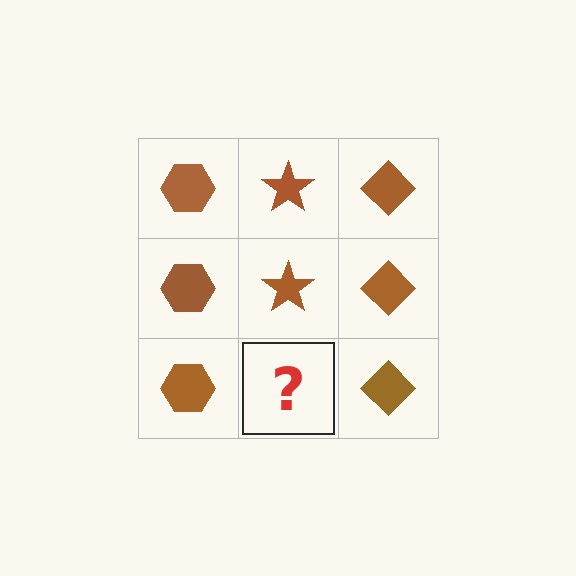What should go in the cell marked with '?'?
The missing cell should contain a brown star.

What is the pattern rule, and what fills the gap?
The rule is that each column has a consistent shape. The gap should be filled with a brown star.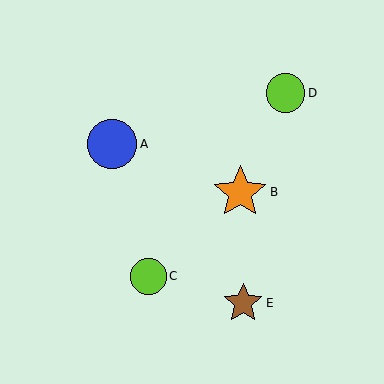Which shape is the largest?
The orange star (labeled B) is the largest.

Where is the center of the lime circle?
The center of the lime circle is at (148, 276).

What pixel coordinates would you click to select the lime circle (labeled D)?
Click at (286, 93) to select the lime circle D.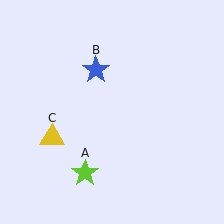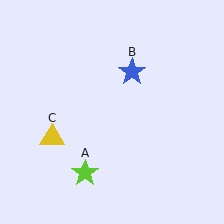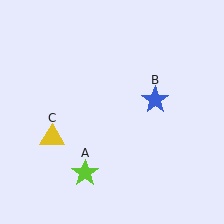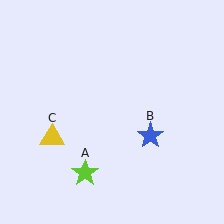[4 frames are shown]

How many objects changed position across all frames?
1 object changed position: blue star (object B).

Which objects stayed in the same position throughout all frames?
Lime star (object A) and yellow triangle (object C) remained stationary.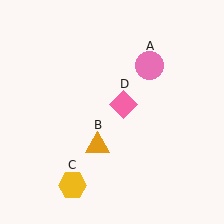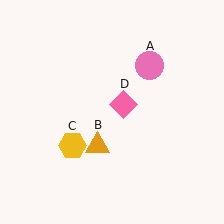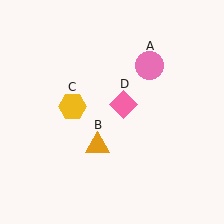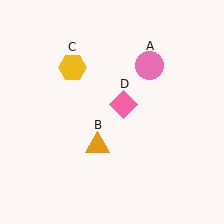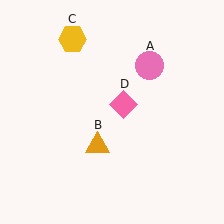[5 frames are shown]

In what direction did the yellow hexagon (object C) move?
The yellow hexagon (object C) moved up.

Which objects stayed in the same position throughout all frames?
Pink circle (object A) and orange triangle (object B) and pink diamond (object D) remained stationary.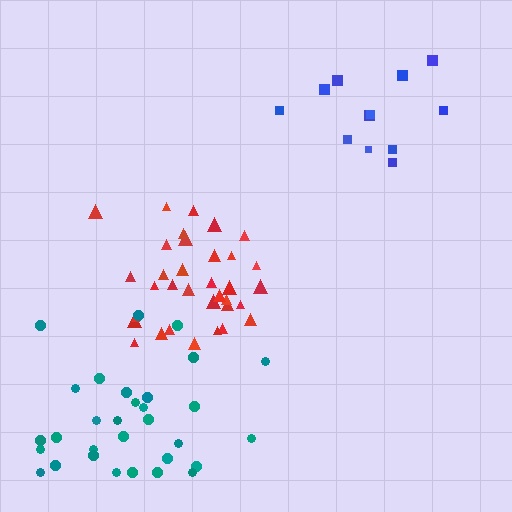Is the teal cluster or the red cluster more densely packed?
Red.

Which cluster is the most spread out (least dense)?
Blue.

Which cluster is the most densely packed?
Red.